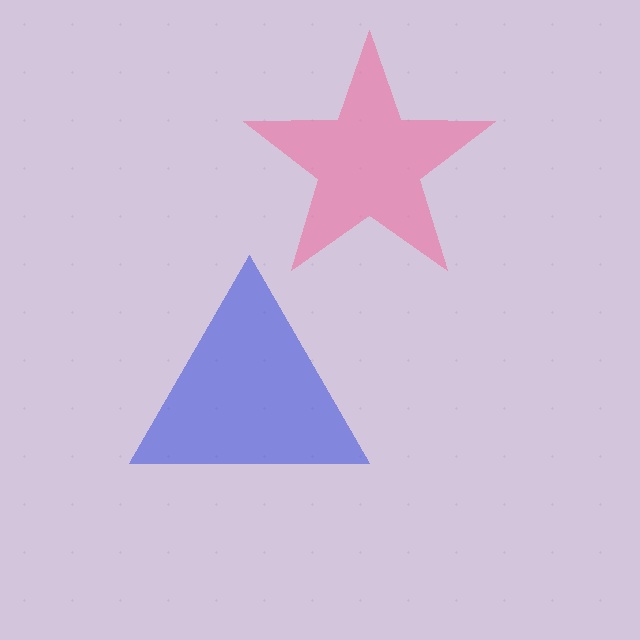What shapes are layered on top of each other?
The layered shapes are: a pink star, a blue triangle.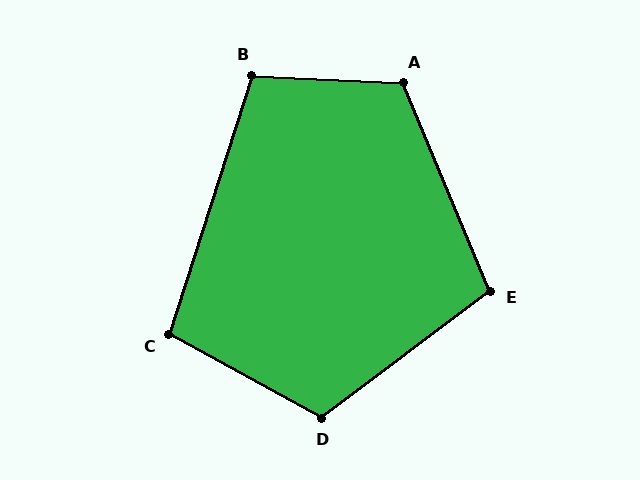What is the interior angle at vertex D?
Approximately 114 degrees (obtuse).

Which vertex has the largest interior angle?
A, at approximately 115 degrees.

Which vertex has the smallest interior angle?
C, at approximately 101 degrees.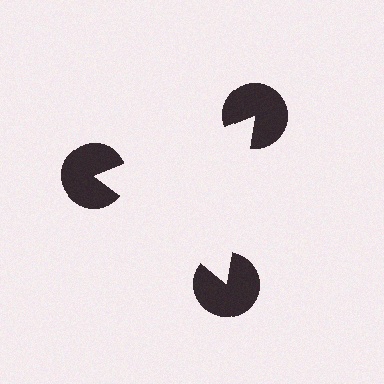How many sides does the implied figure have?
3 sides.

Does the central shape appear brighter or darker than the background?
It typically appears slightly brighter than the background, even though no actual brightness change is drawn.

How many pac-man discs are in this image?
There are 3 — one at each vertex of the illusory triangle.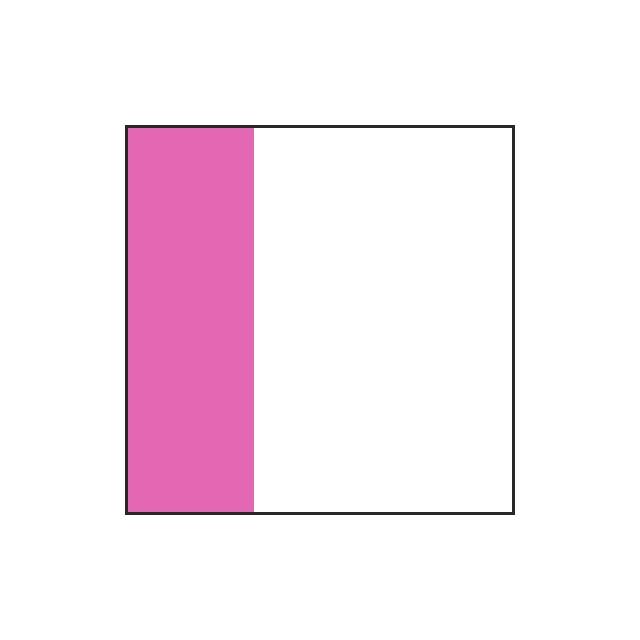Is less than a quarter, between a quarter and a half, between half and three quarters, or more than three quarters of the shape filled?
Between a quarter and a half.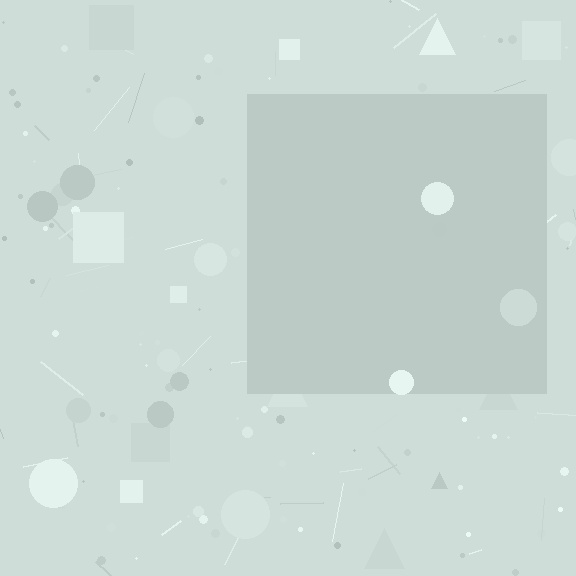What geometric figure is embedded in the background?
A square is embedded in the background.